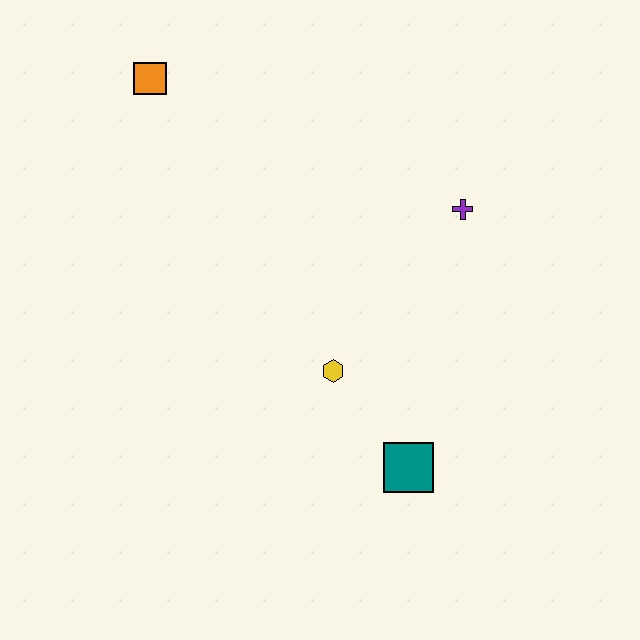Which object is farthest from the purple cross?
The orange square is farthest from the purple cross.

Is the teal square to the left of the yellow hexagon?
No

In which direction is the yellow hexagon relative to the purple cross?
The yellow hexagon is below the purple cross.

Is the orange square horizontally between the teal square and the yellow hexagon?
No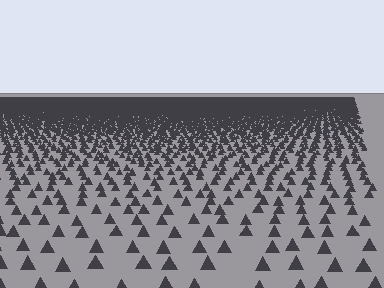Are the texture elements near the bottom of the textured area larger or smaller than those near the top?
Larger. Near the bottom, elements are closer to the viewer and appear at a bigger on-screen size.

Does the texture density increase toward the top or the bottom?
Density increases toward the top.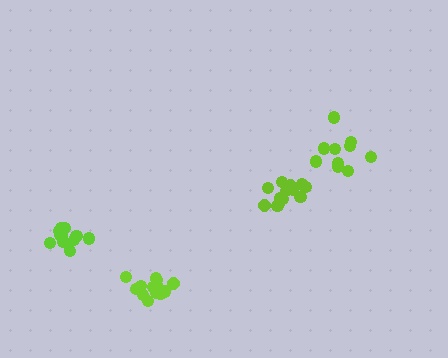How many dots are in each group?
Group 1: 15 dots, Group 2: 10 dots, Group 3: 13 dots, Group 4: 14 dots (52 total).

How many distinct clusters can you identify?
There are 4 distinct clusters.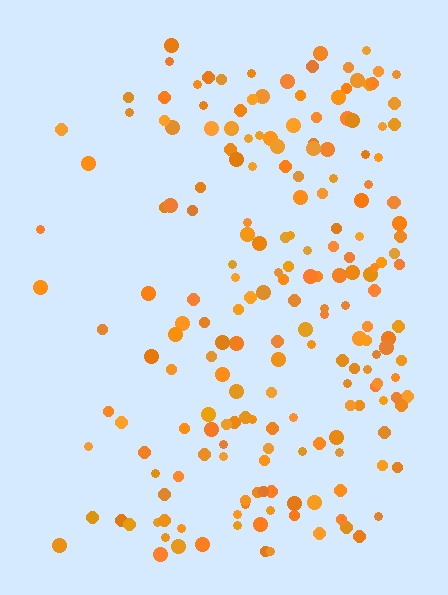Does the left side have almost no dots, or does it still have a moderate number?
Still a moderate number, just noticeably fewer than the right.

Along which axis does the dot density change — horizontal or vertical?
Horizontal.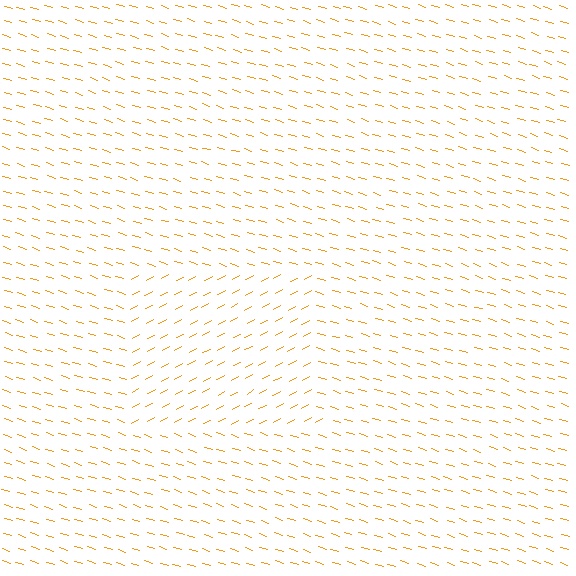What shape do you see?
I see a rectangle.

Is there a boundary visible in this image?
Yes, there is a texture boundary formed by a change in line orientation.